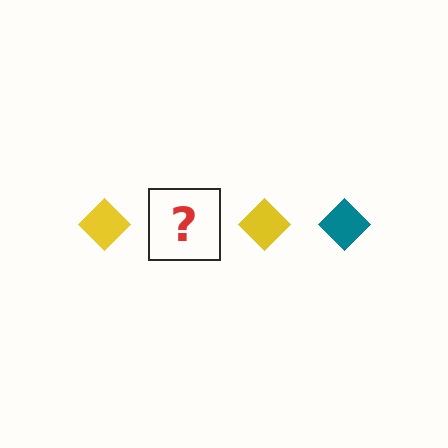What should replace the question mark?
The question mark should be replaced with a teal diamond.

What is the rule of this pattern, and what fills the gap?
The rule is that the pattern cycles through yellow, teal diamonds. The gap should be filled with a teal diamond.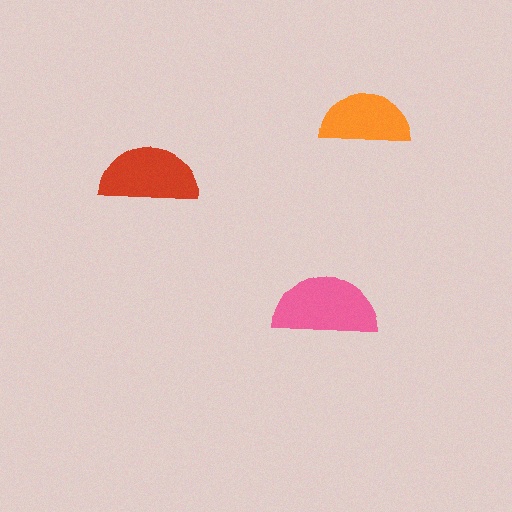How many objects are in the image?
There are 3 objects in the image.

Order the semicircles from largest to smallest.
the pink one, the red one, the orange one.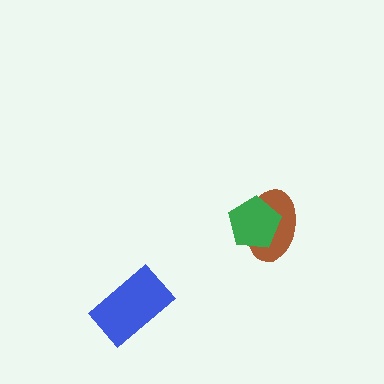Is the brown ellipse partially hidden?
Yes, it is partially covered by another shape.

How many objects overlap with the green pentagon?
1 object overlaps with the green pentagon.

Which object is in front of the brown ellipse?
The green pentagon is in front of the brown ellipse.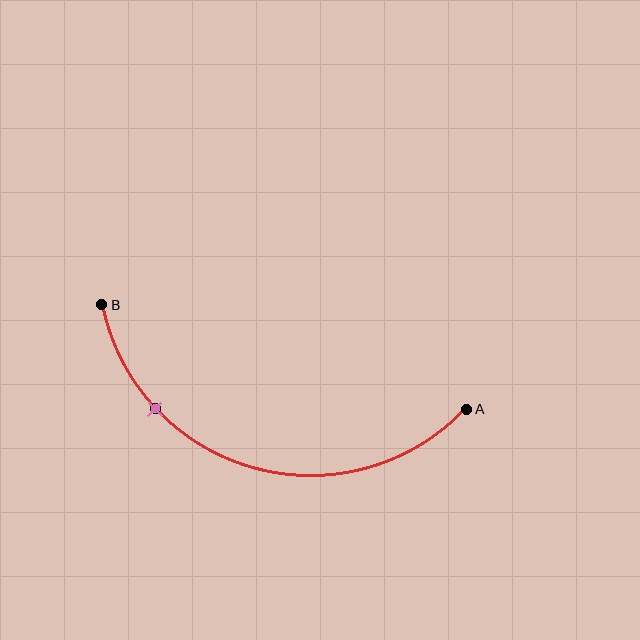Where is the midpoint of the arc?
The arc midpoint is the point on the curve farthest from the straight line joining A and B. It sits below that line.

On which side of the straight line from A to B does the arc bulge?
The arc bulges below the straight line connecting A and B.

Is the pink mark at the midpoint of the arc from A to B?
No. The pink mark lies on the arc but is closer to endpoint B. The arc midpoint would be at the point on the curve equidistant along the arc from both A and B.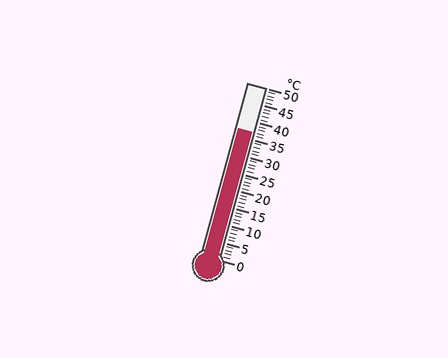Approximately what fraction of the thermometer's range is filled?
The thermometer is filled to approximately 75% of its range.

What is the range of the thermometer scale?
The thermometer scale ranges from 0°C to 50°C.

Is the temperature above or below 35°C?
The temperature is above 35°C.